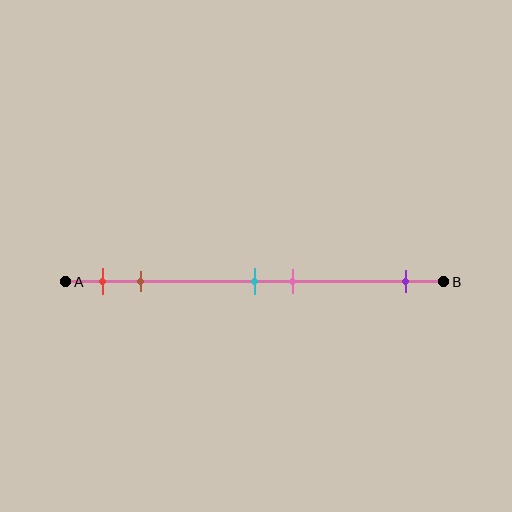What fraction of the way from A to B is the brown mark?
The brown mark is approximately 20% (0.2) of the way from A to B.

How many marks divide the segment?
There are 5 marks dividing the segment.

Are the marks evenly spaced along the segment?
No, the marks are not evenly spaced.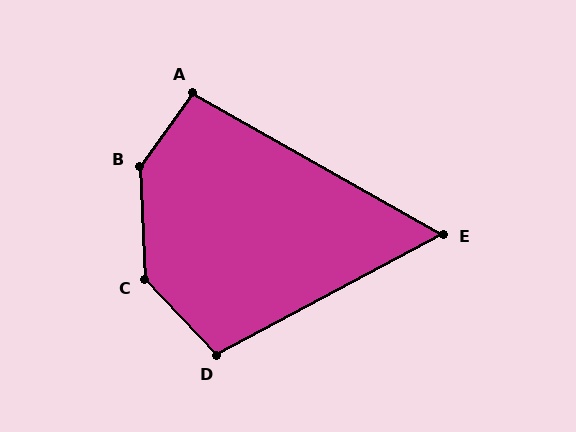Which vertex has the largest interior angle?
B, at approximately 142 degrees.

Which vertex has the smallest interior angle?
E, at approximately 58 degrees.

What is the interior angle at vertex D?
Approximately 105 degrees (obtuse).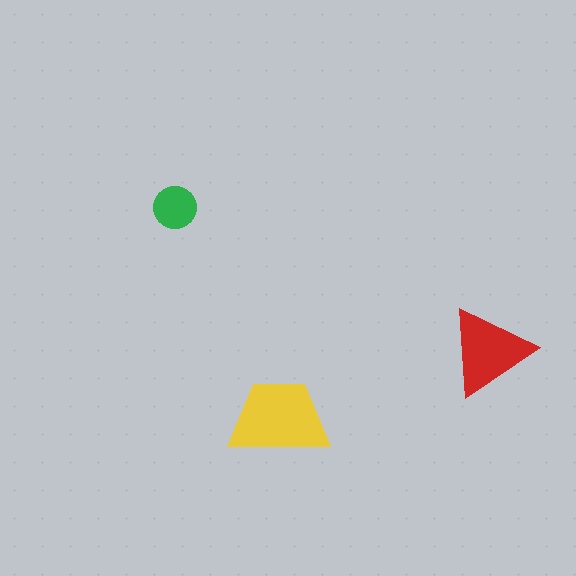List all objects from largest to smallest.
The yellow trapezoid, the red triangle, the green circle.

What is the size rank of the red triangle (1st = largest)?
2nd.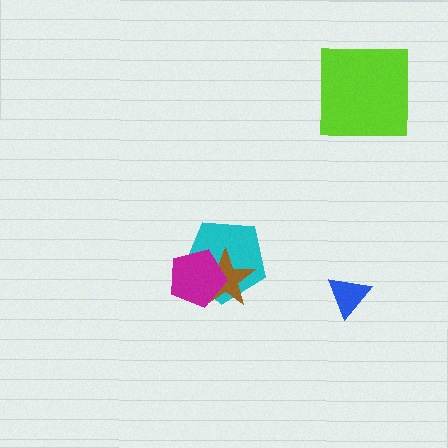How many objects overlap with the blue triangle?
0 objects overlap with the blue triangle.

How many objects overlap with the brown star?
2 objects overlap with the brown star.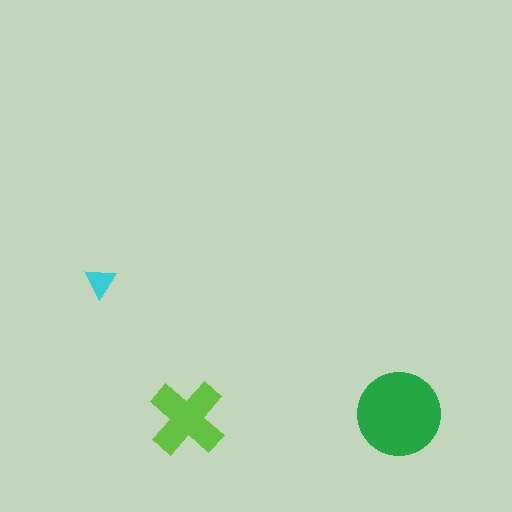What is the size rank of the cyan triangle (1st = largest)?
3rd.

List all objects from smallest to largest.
The cyan triangle, the lime cross, the green circle.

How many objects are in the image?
There are 3 objects in the image.